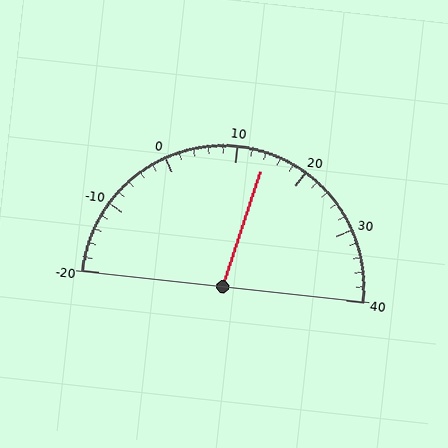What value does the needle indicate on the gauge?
The needle indicates approximately 14.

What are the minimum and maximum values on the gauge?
The gauge ranges from -20 to 40.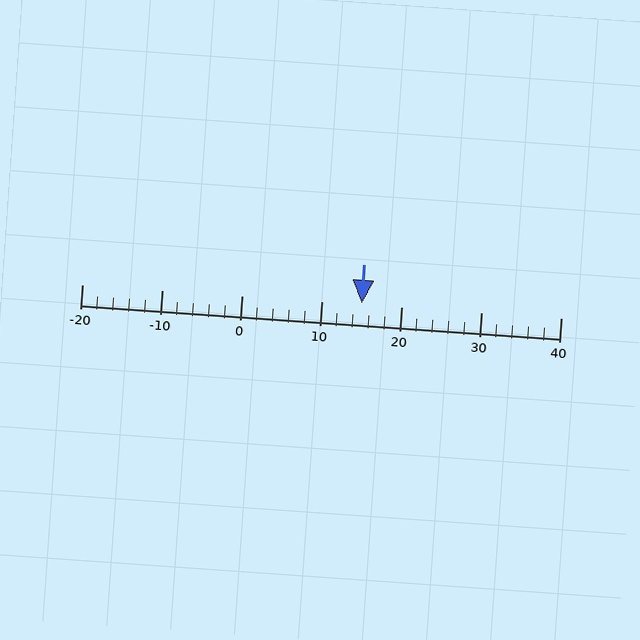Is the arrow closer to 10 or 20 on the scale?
The arrow is closer to 20.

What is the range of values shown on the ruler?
The ruler shows values from -20 to 40.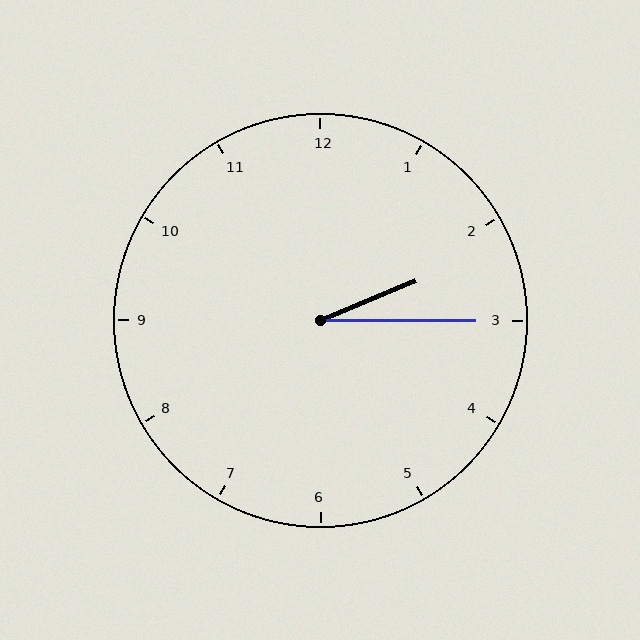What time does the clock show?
2:15.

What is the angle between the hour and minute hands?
Approximately 22 degrees.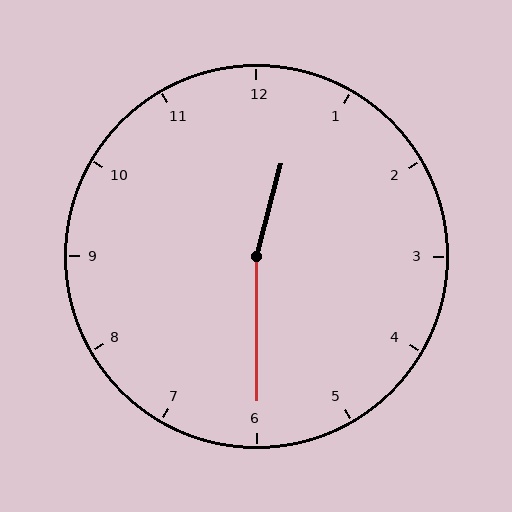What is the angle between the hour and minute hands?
Approximately 165 degrees.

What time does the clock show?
12:30.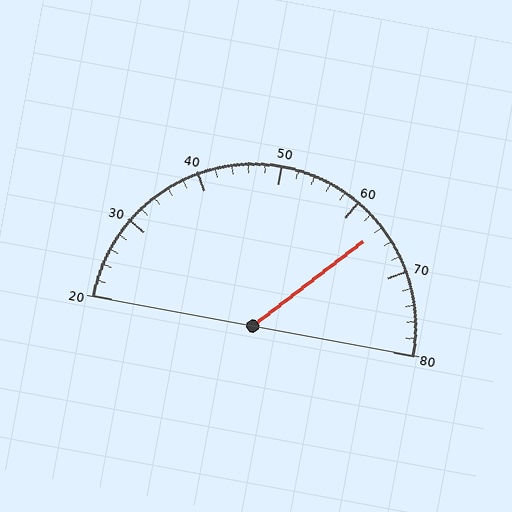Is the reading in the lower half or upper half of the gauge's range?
The reading is in the upper half of the range (20 to 80).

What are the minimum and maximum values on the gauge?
The gauge ranges from 20 to 80.